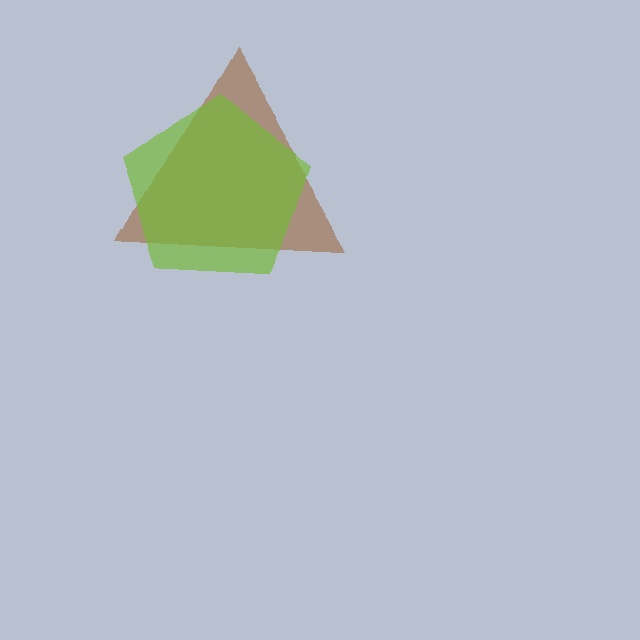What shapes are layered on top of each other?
The layered shapes are: a brown triangle, a lime pentagon.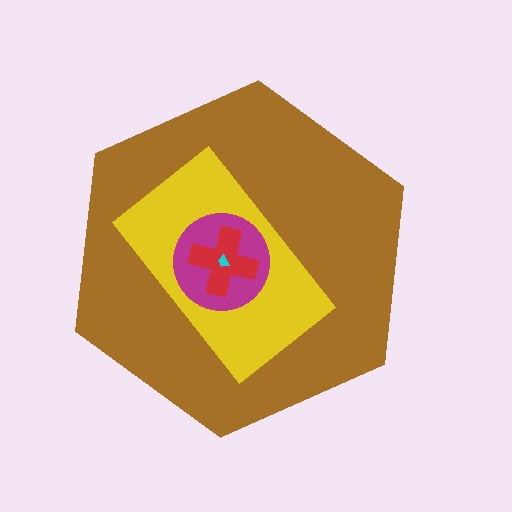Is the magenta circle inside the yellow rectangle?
Yes.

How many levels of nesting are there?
5.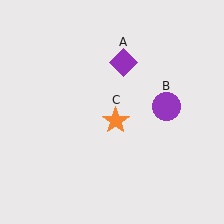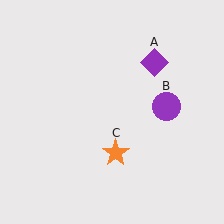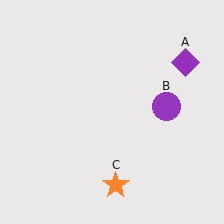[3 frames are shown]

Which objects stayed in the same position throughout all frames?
Purple circle (object B) remained stationary.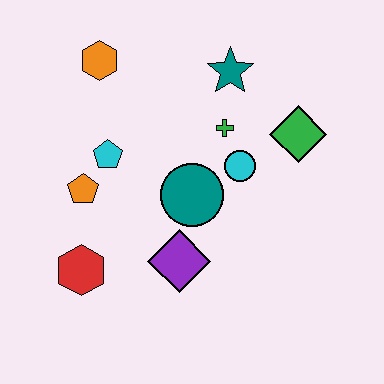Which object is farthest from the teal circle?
The orange hexagon is farthest from the teal circle.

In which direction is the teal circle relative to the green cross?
The teal circle is below the green cross.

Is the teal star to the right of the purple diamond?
Yes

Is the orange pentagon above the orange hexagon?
No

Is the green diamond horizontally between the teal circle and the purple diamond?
No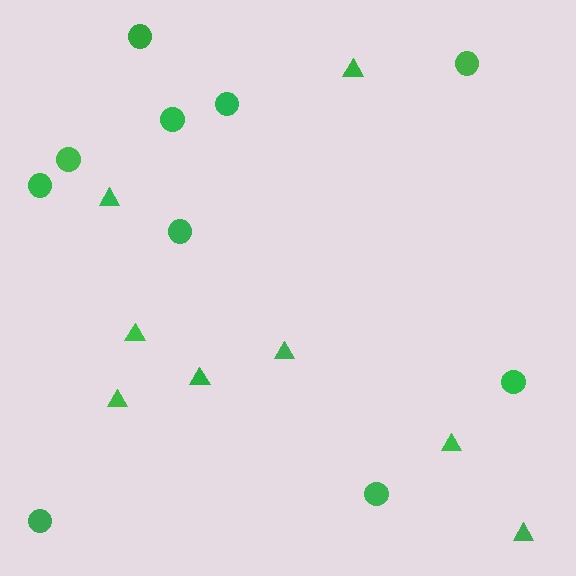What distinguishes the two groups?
There are 2 groups: one group of circles (10) and one group of triangles (8).